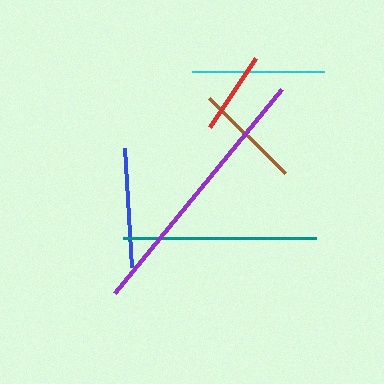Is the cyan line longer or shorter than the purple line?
The purple line is longer than the cyan line.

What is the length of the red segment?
The red segment is approximately 83 pixels long.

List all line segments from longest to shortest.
From longest to shortest: purple, teal, cyan, blue, brown, red.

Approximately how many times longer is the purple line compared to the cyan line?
The purple line is approximately 2.0 times the length of the cyan line.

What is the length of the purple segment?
The purple segment is approximately 264 pixels long.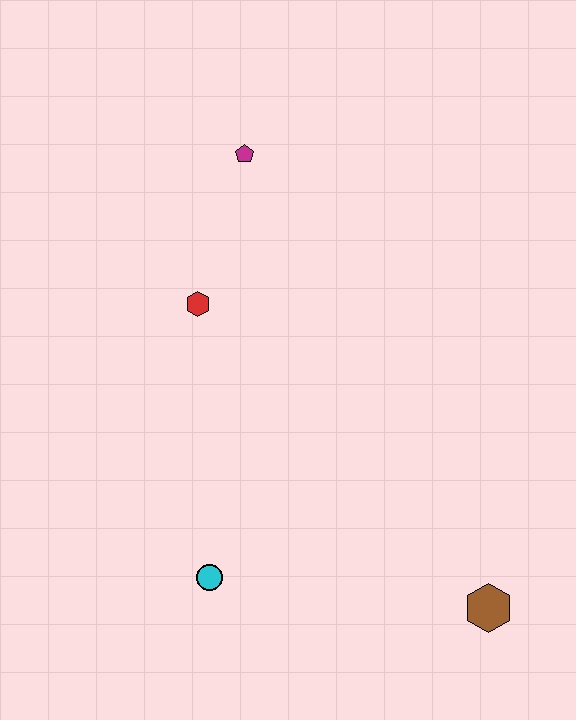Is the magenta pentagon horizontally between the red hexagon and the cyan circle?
No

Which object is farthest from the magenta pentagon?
The brown hexagon is farthest from the magenta pentagon.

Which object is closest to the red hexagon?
The magenta pentagon is closest to the red hexagon.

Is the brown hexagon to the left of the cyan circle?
No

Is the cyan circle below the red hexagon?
Yes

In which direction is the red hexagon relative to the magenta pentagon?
The red hexagon is below the magenta pentagon.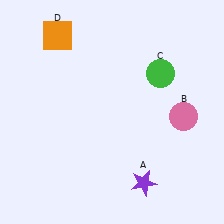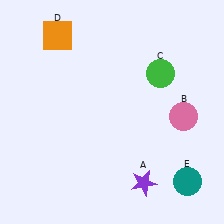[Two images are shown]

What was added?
A teal circle (E) was added in Image 2.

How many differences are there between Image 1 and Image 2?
There is 1 difference between the two images.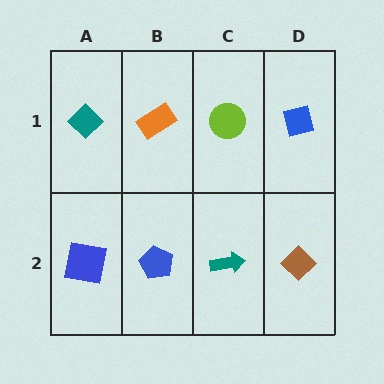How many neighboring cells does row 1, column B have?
3.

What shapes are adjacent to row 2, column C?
A lime circle (row 1, column C), a blue pentagon (row 2, column B), a brown diamond (row 2, column D).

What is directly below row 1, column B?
A blue pentagon.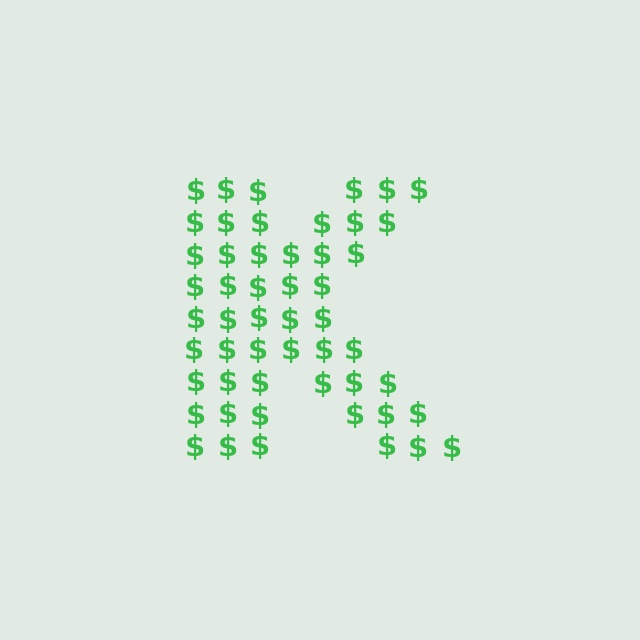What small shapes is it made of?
It is made of small dollar signs.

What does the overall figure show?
The overall figure shows the letter K.